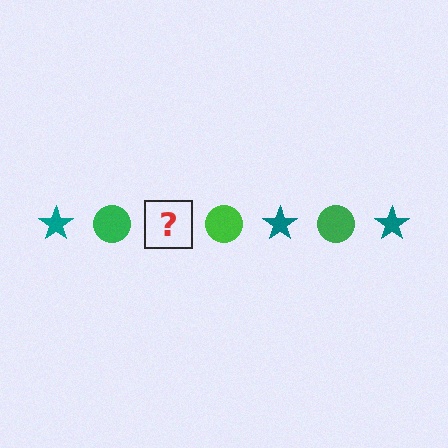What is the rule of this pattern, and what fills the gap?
The rule is that the pattern alternates between teal star and green circle. The gap should be filled with a teal star.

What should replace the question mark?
The question mark should be replaced with a teal star.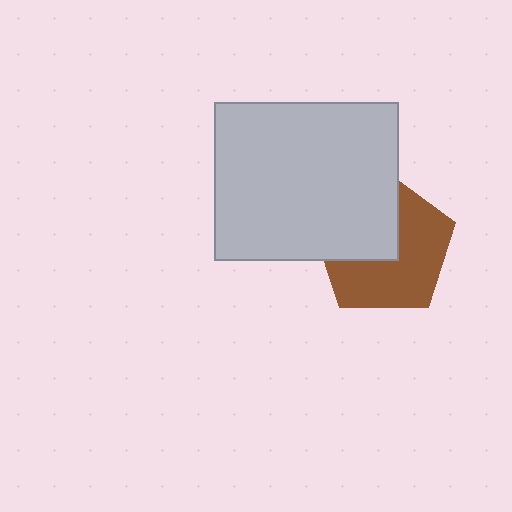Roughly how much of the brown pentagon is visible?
About half of it is visible (roughly 57%).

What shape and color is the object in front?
The object in front is a light gray rectangle.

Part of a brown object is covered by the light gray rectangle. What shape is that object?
It is a pentagon.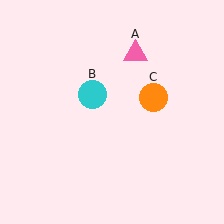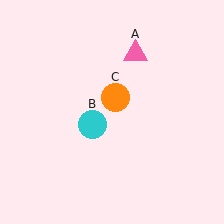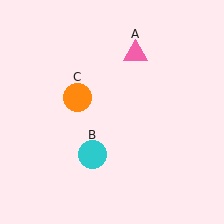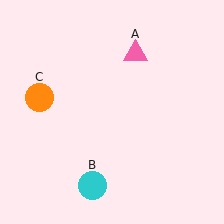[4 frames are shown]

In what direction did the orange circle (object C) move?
The orange circle (object C) moved left.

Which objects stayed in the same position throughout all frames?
Pink triangle (object A) remained stationary.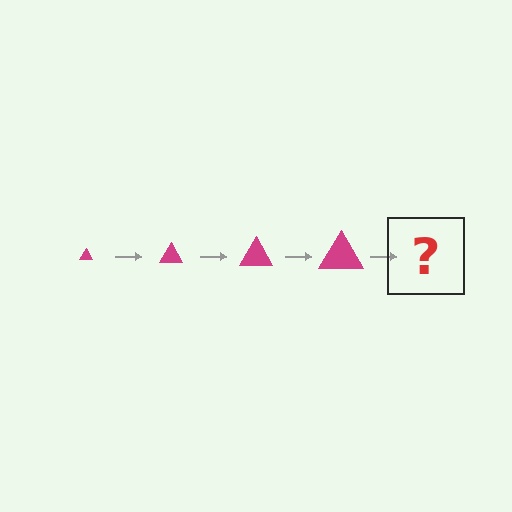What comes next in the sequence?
The next element should be a magenta triangle, larger than the previous one.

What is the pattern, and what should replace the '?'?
The pattern is that the triangle gets progressively larger each step. The '?' should be a magenta triangle, larger than the previous one.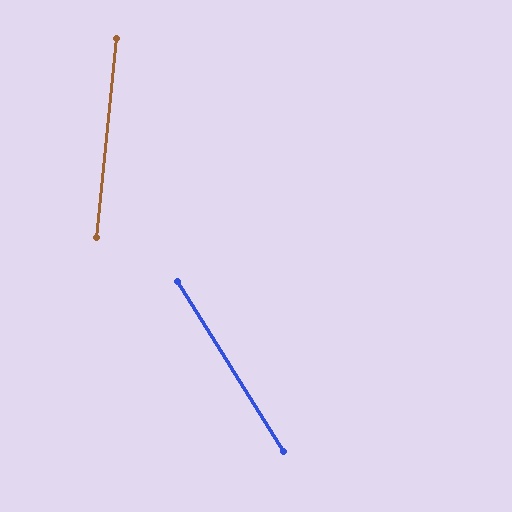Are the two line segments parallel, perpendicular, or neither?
Neither parallel nor perpendicular — they differ by about 38°.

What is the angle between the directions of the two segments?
Approximately 38 degrees.